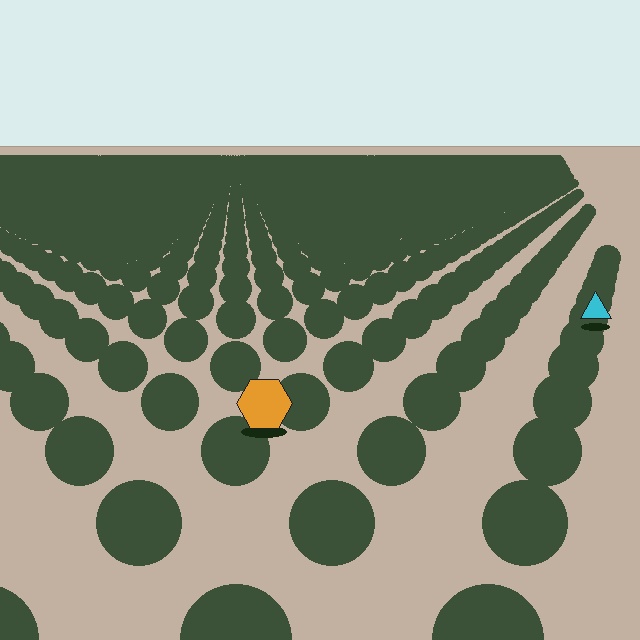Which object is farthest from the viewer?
The cyan triangle is farthest from the viewer. It appears smaller and the ground texture around it is denser.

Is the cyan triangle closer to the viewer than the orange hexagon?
No. The orange hexagon is closer — you can tell from the texture gradient: the ground texture is coarser near it.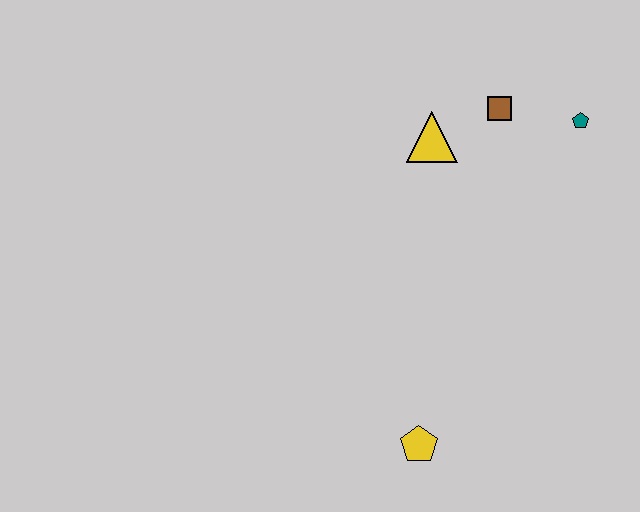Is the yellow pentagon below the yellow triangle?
Yes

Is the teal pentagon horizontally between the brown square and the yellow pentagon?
No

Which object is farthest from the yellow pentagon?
The teal pentagon is farthest from the yellow pentagon.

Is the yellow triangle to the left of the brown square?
Yes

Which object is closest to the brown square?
The yellow triangle is closest to the brown square.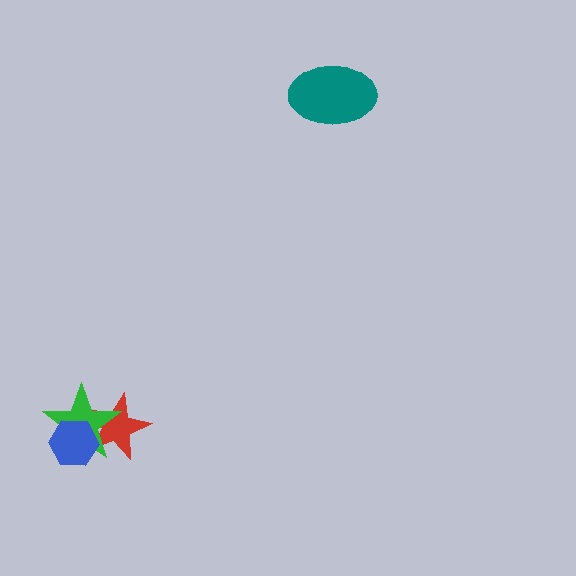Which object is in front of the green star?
The blue hexagon is in front of the green star.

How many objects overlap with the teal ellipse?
0 objects overlap with the teal ellipse.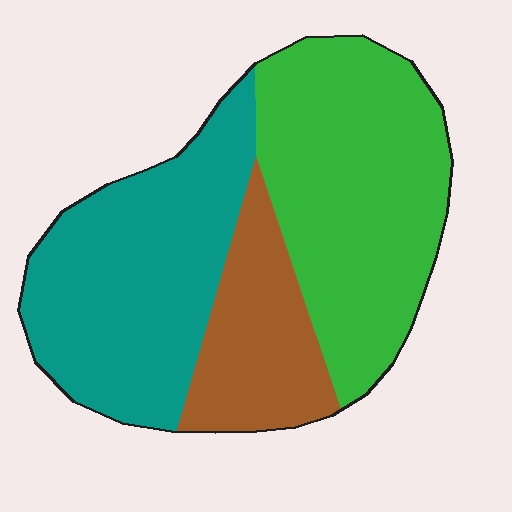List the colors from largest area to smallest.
From largest to smallest: green, teal, brown.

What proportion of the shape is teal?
Teal takes up about two fifths (2/5) of the shape.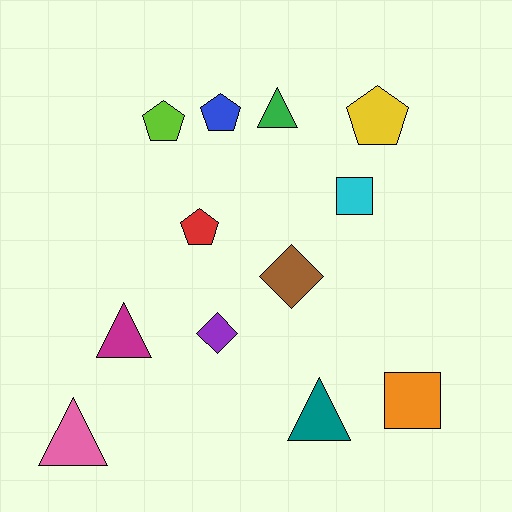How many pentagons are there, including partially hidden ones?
There are 4 pentagons.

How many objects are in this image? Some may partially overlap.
There are 12 objects.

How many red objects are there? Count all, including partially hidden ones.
There is 1 red object.